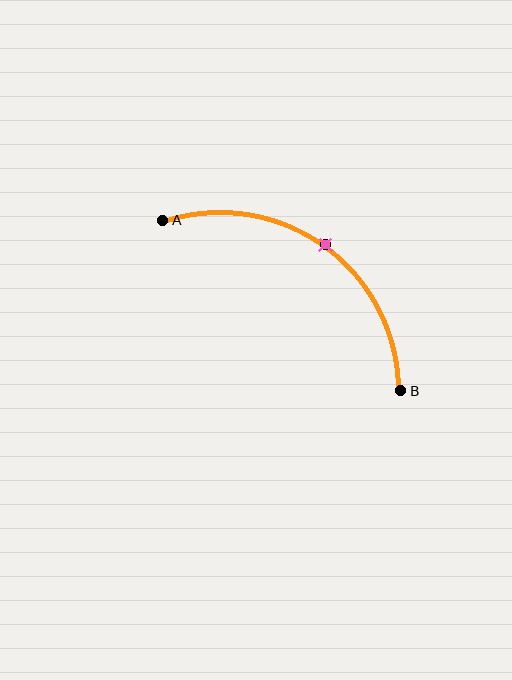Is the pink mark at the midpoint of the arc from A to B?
Yes. The pink mark lies on the arc at equal arc-length from both A and B — it is the arc midpoint.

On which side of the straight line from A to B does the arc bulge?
The arc bulges above and to the right of the straight line connecting A and B.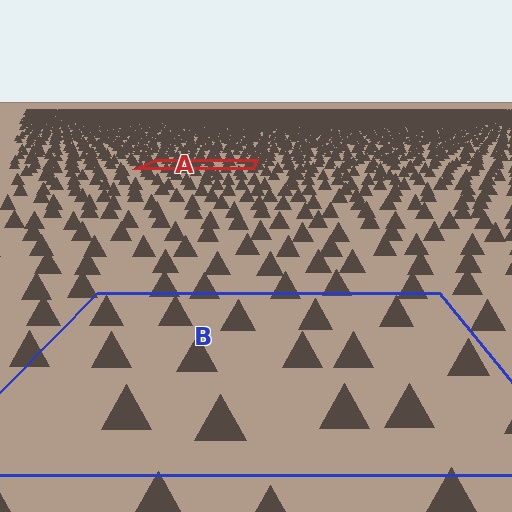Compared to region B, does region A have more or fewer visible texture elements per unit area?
Region A has more texture elements per unit area — they are packed more densely because it is farther away.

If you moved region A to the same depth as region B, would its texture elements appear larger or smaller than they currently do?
They would appear larger. At a closer depth, the same texture elements are projected at a bigger on-screen size.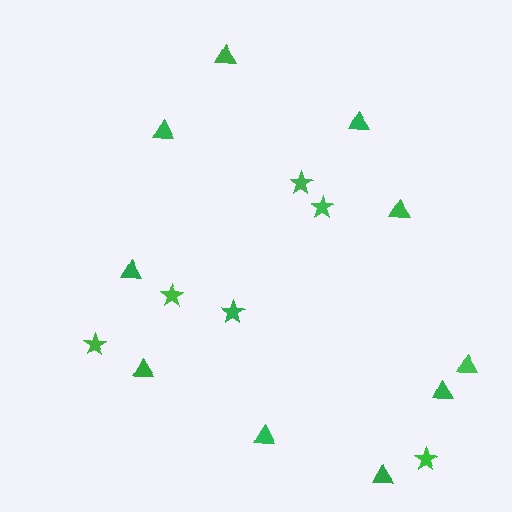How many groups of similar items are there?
There are 2 groups: one group of triangles (10) and one group of stars (6).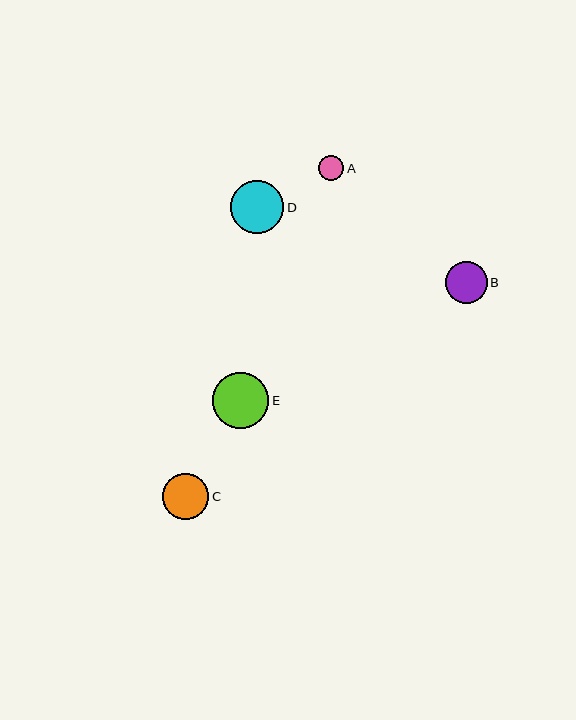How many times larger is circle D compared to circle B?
Circle D is approximately 1.3 times the size of circle B.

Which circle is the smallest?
Circle A is the smallest with a size of approximately 25 pixels.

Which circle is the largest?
Circle E is the largest with a size of approximately 56 pixels.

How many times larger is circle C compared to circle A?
Circle C is approximately 1.8 times the size of circle A.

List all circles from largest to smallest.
From largest to smallest: E, D, C, B, A.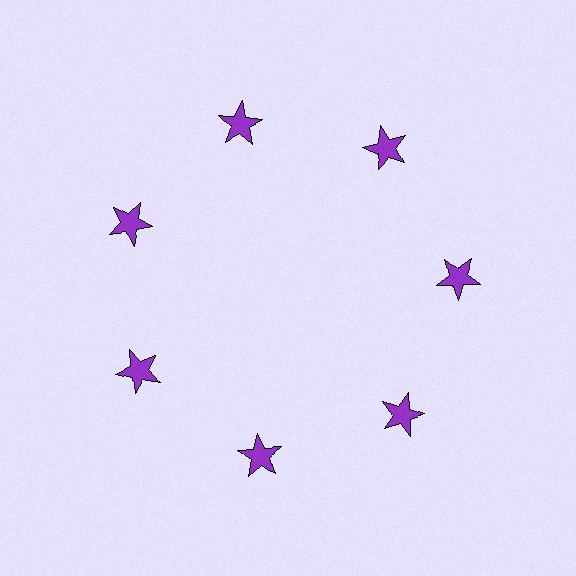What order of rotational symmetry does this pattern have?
This pattern has 7-fold rotational symmetry.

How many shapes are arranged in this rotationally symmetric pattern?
There are 7 shapes, arranged in 7 groups of 1.